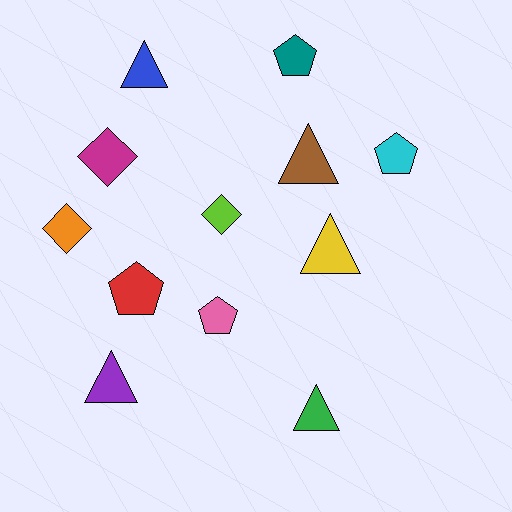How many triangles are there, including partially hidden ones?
There are 5 triangles.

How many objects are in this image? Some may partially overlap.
There are 12 objects.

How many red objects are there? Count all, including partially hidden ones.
There is 1 red object.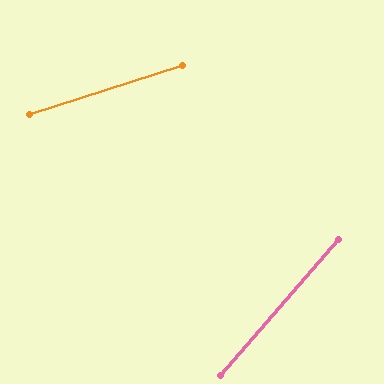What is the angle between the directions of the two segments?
Approximately 31 degrees.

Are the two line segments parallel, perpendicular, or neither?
Neither parallel nor perpendicular — they differ by about 31°.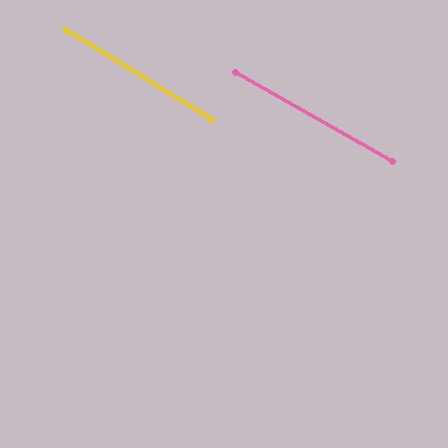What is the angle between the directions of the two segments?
Approximately 2 degrees.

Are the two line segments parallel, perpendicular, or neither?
Parallel — their directions differ by only 1.9°.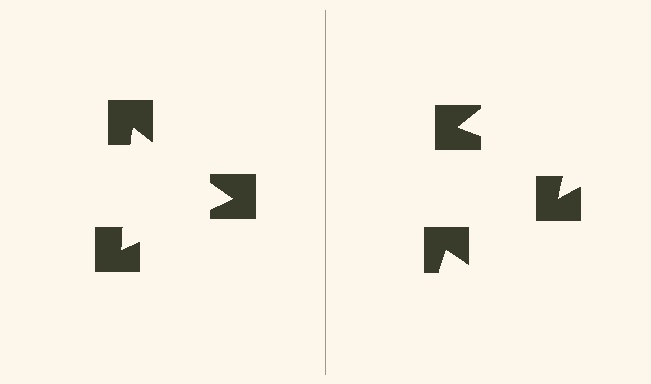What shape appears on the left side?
An illusory triangle.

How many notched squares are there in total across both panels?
6 — 3 on each side.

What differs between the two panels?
The notched squares are positioned identically on both sides; only the wedge orientations differ. On the left they align to a triangle; on the right they are misaligned.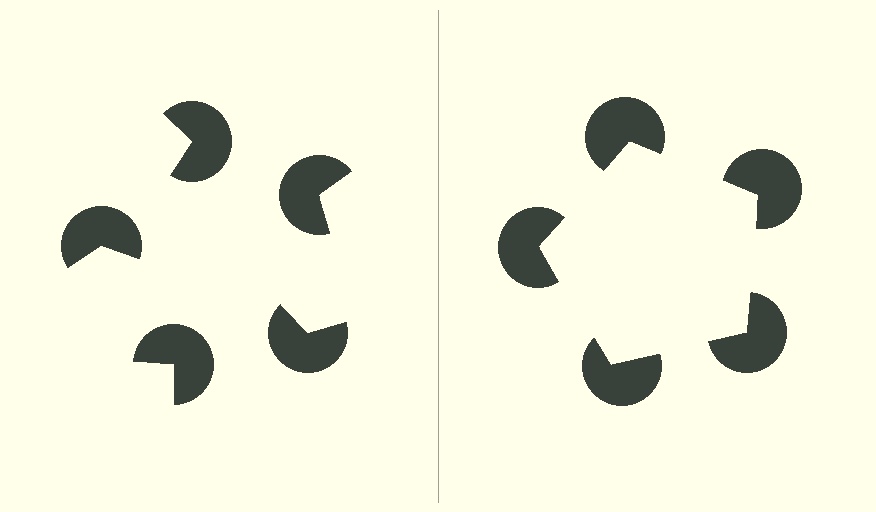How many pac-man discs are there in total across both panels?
10 — 5 on each side.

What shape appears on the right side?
An illusory pentagon.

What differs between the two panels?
The pac-man discs are positioned identically on both sides; only the wedge orientations differ. On the right they align to a pentagon; on the left they are misaligned.